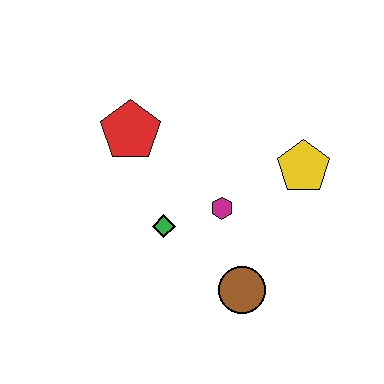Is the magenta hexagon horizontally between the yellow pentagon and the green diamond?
Yes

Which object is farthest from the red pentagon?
The brown circle is farthest from the red pentagon.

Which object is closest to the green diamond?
The magenta hexagon is closest to the green diamond.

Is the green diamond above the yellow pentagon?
No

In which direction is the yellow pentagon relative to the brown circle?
The yellow pentagon is above the brown circle.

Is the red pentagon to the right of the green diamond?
No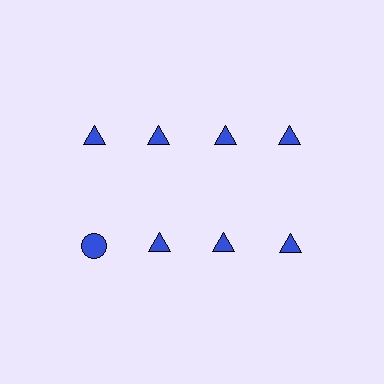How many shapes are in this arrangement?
There are 8 shapes arranged in a grid pattern.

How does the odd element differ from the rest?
It has a different shape: circle instead of triangle.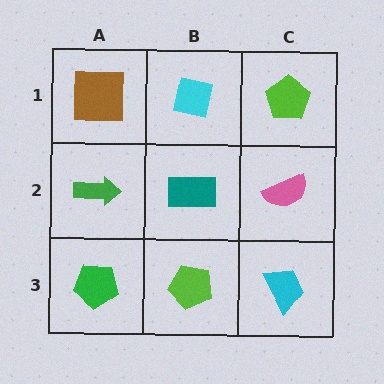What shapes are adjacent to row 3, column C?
A pink semicircle (row 2, column C), a lime pentagon (row 3, column B).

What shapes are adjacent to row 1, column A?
A green arrow (row 2, column A), a cyan square (row 1, column B).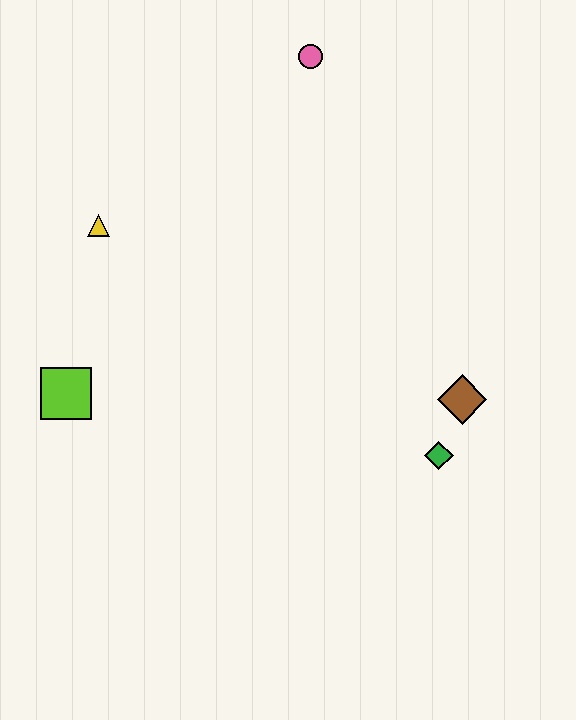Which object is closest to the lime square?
The yellow triangle is closest to the lime square.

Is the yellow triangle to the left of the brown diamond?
Yes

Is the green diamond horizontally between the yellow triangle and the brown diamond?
Yes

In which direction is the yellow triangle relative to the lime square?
The yellow triangle is above the lime square.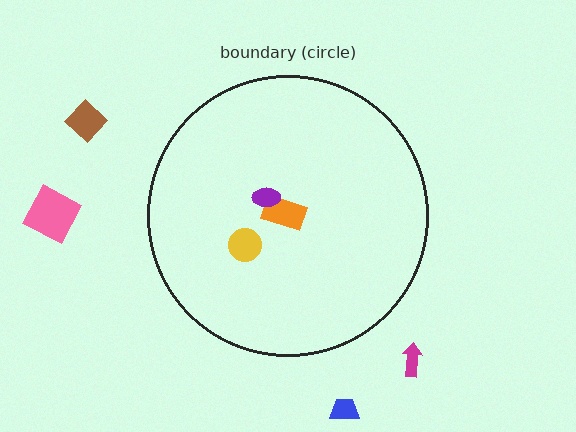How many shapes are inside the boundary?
3 inside, 4 outside.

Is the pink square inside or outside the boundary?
Outside.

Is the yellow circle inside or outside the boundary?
Inside.